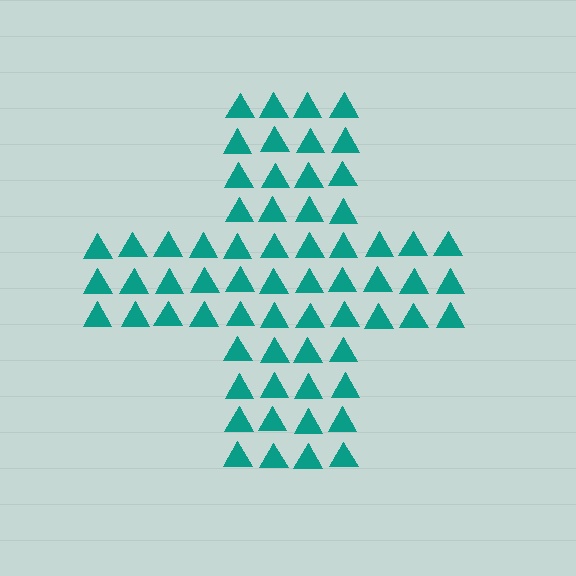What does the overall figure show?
The overall figure shows a cross.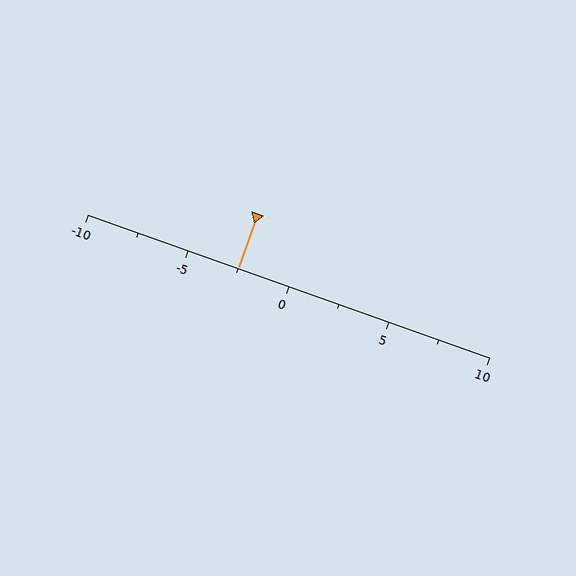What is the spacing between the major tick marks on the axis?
The major ticks are spaced 5 apart.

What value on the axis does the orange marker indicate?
The marker indicates approximately -2.5.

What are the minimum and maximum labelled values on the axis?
The axis runs from -10 to 10.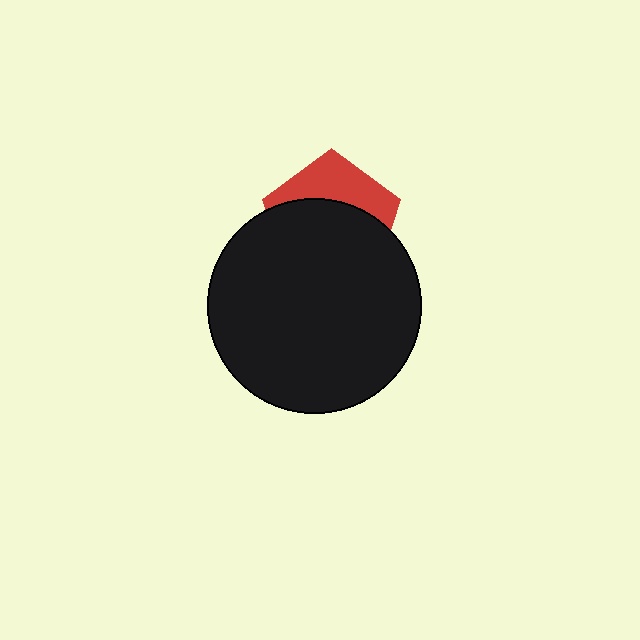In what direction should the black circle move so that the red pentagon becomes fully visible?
The black circle should move down. That is the shortest direction to clear the overlap and leave the red pentagon fully visible.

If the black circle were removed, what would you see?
You would see the complete red pentagon.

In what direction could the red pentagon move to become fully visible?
The red pentagon could move up. That would shift it out from behind the black circle entirely.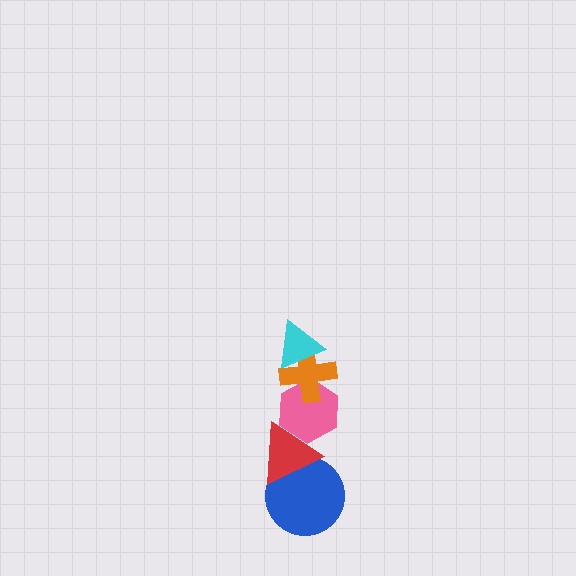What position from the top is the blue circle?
The blue circle is 5th from the top.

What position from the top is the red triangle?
The red triangle is 4th from the top.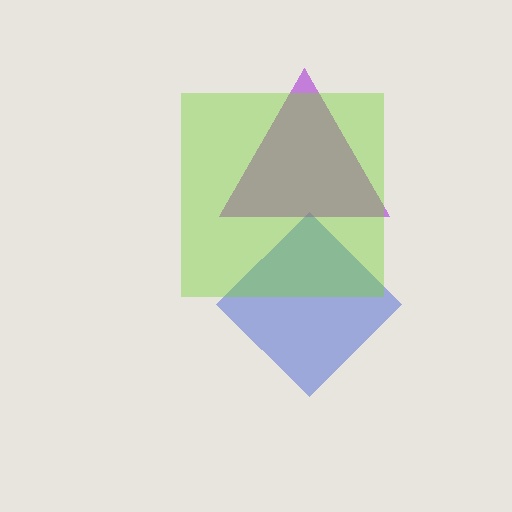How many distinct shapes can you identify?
There are 3 distinct shapes: a blue diamond, a purple triangle, a lime square.